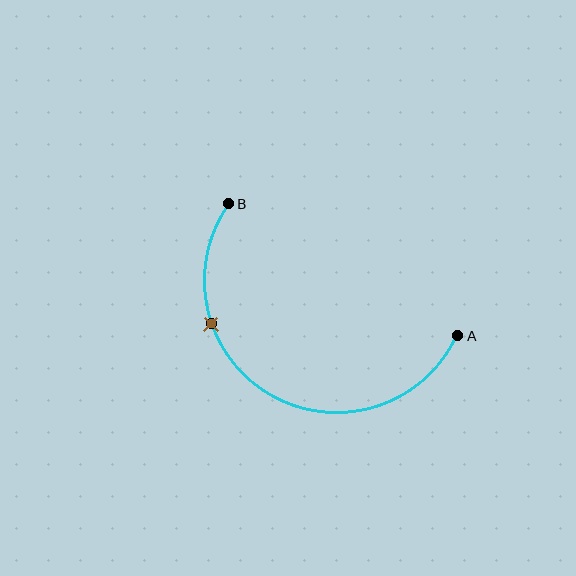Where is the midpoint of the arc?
The arc midpoint is the point on the curve farthest from the straight line joining A and B. It sits below that line.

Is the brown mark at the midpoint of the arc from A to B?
No. The brown mark lies on the arc but is closer to endpoint B. The arc midpoint would be at the point on the curve equidistant along the arc from both A and B.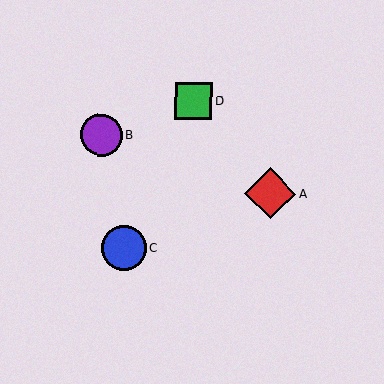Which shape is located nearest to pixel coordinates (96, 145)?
The purple circle (labeled B) at (101, 135) is nearest to that location.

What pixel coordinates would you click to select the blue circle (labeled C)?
Click at (124, 248) to select the blue circle C.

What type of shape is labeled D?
Shape D is a green square.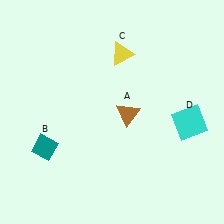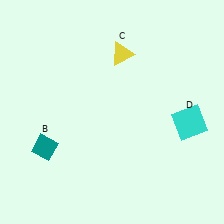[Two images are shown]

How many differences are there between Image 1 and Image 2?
There is 1 difference between the two images.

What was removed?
The brown triangle (A) was removed in Image 2.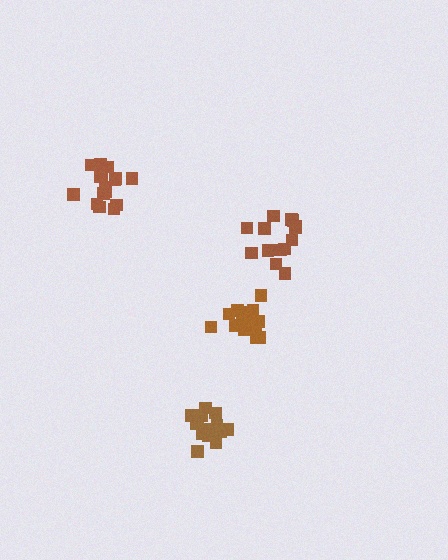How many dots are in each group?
Group 1: 15 dots, Group 2: 17 dots, Group 3: 14 dots, Group 4: 14 dots (60 total).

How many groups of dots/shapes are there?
There are 4 groups.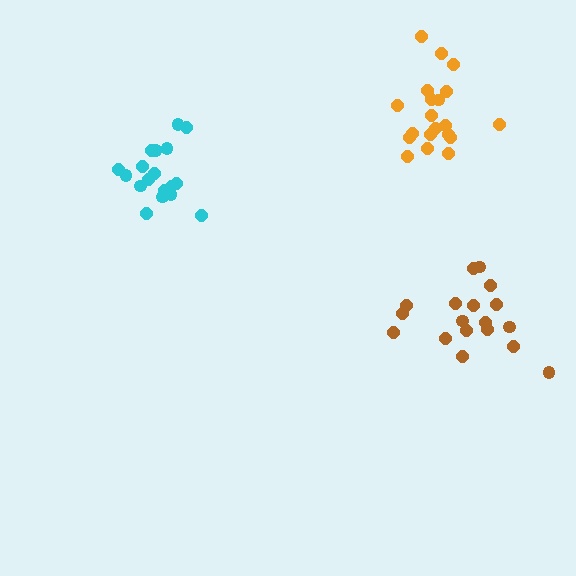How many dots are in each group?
Group 1: 20 dots, Group 2: 18 dots, Group 3: 18 dots (56 total).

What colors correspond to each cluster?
The clusters are colored: orange, brown, cyan.